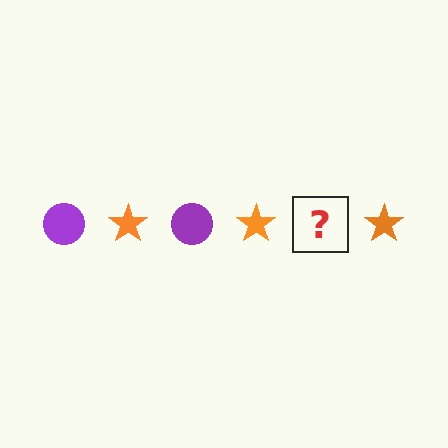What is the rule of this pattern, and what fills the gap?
The rule is that the pattern alternates between purple circle and orange star. The gap should be filled with a purple circle.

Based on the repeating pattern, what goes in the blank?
The blank should be a purple circle.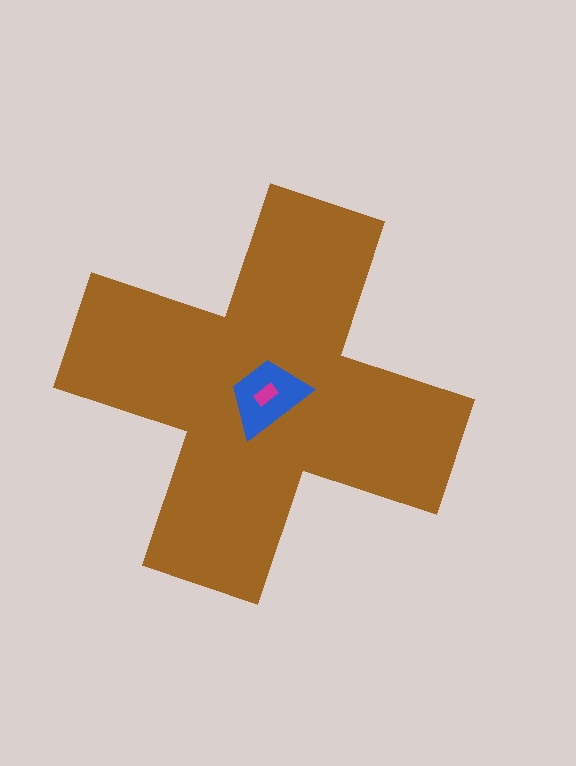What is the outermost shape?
The brown cross.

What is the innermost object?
The magenta rectangle.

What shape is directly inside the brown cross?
The blue trapezoid.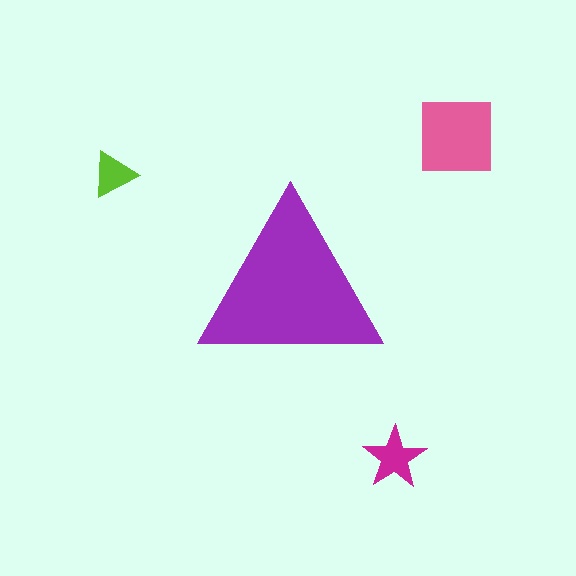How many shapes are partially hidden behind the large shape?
0 shapes are partially hidden.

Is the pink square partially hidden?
No, the pink square is fully visible.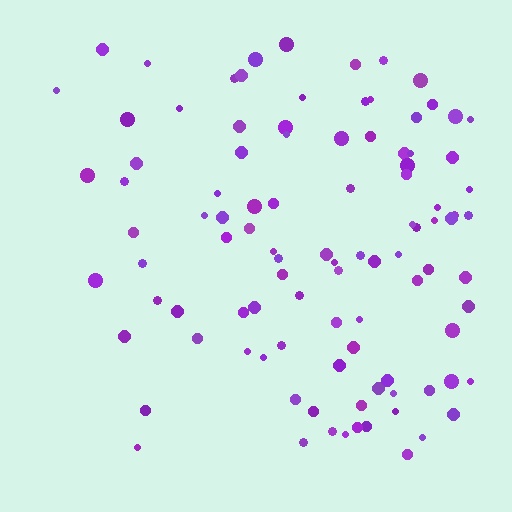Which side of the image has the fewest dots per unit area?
The left.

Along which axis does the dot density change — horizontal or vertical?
Horizontal.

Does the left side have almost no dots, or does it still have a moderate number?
Still a moderate number, just noticeably fewer than the right.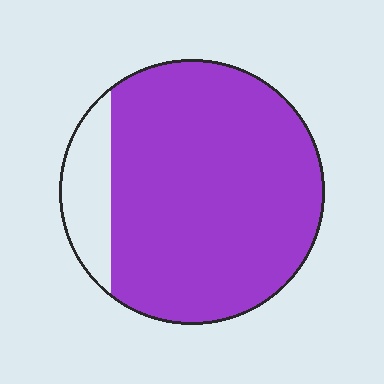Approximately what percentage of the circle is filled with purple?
Approximately 85%.